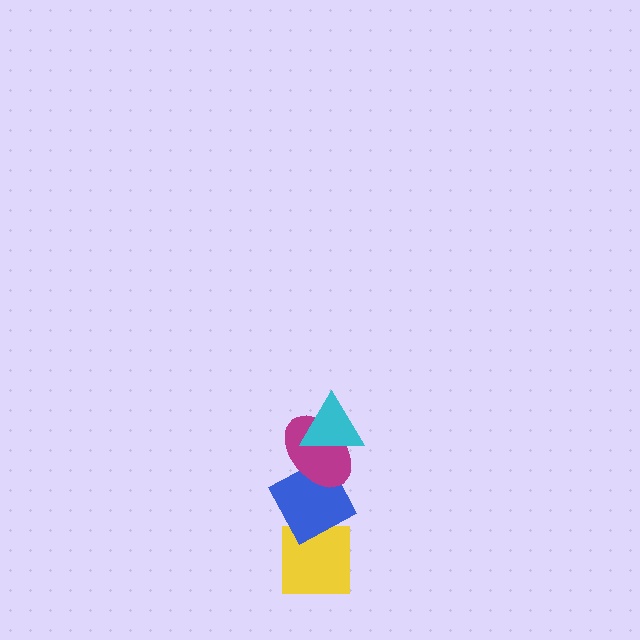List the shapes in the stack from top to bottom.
From top to bottom: the cyan triangle, the magenta ellipse, the blue diamond, the yellow square.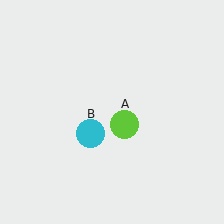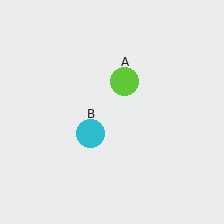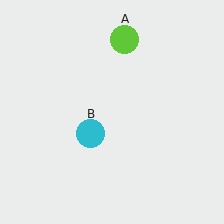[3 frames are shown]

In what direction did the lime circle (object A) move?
The lime circle (object A) moved up.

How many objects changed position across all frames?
1 object changed position: lime circle (object A).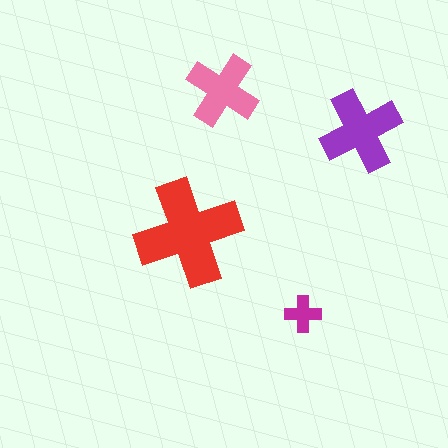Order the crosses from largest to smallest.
the red one, the purple one, the pink one, the magenta one.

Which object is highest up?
The pink cross is topmost.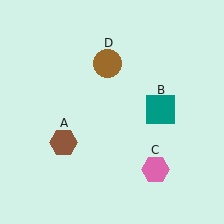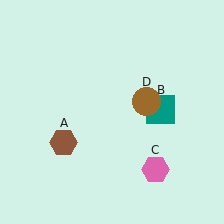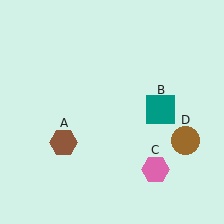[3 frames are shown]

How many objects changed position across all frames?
1 object changed position: brown circle (object D).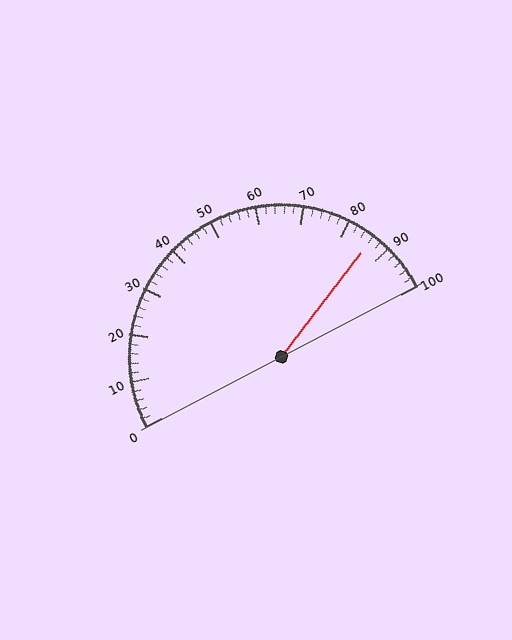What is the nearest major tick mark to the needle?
The nearest major tick mark is 90.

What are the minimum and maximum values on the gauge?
The gauge ranges from 0 to 100.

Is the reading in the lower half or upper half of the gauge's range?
The reading is in the upper half of the range (0 to 100).